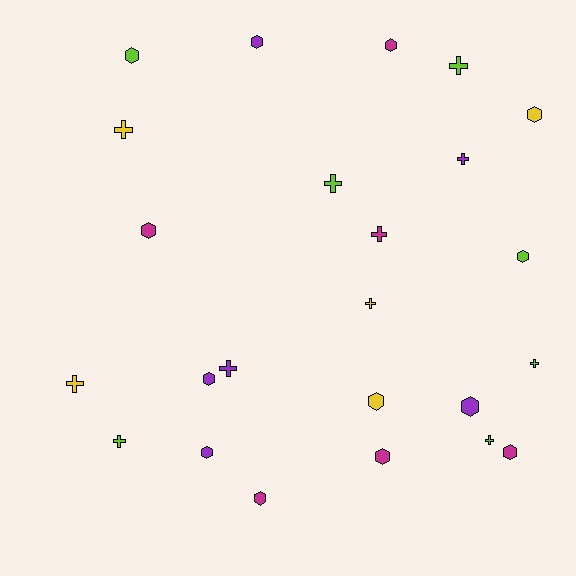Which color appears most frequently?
Lime, with 7 objects.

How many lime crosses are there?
There are 5 lime crosses.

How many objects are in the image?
There are 24 objects.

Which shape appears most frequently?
Hexagon, with 13 objects.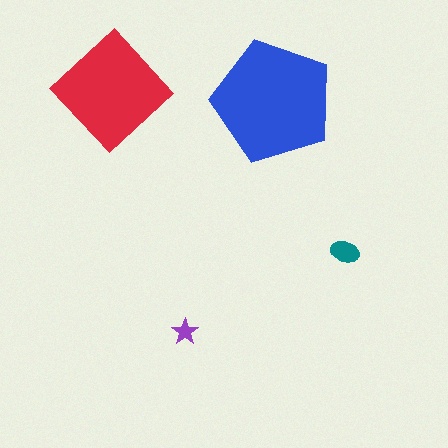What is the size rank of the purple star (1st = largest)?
4th.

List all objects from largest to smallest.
The blue pentagon, the red diamond, the teal ellipse, the purple star.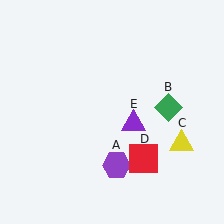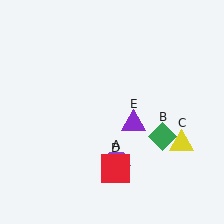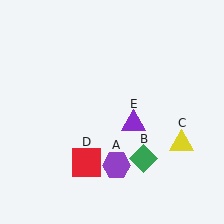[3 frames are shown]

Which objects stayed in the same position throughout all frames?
Purple hexagon (object A) and yellow triangle (object C) and purple triangle (object E) remained stationary.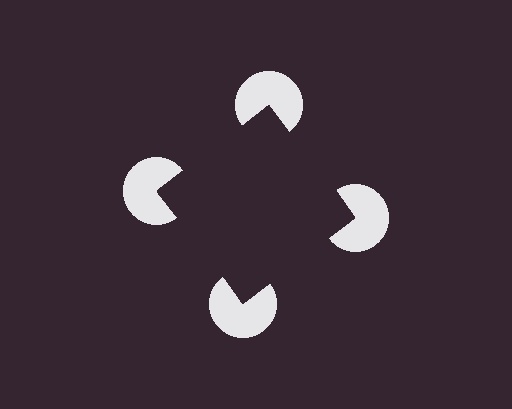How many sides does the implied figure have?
4 sides.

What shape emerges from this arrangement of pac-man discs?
An illusory square — its edges are inferred from the aligned wedge cuts in the pac-man discs, not physically drawn.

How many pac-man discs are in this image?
There are 4 — one at each vertex of the illusory square.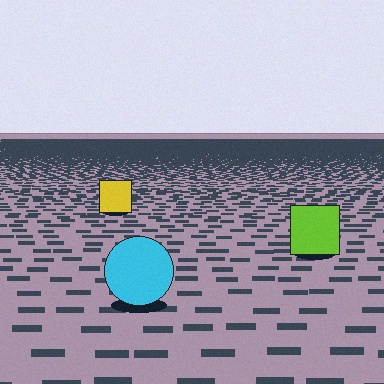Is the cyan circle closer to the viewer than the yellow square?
Yes. The cyan circle is closer — you can tell from the texture gradient: the ground texture is coarser near it.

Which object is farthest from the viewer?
The yellow square is farthest from the viewer. It appears smaller and the ground texture around it is denser.